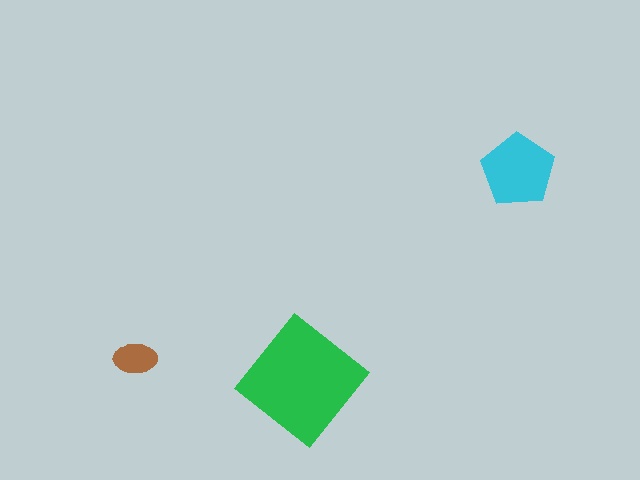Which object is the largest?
The green diamond.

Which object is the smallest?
The brown ellipse.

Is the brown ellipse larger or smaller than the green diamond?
Smaller.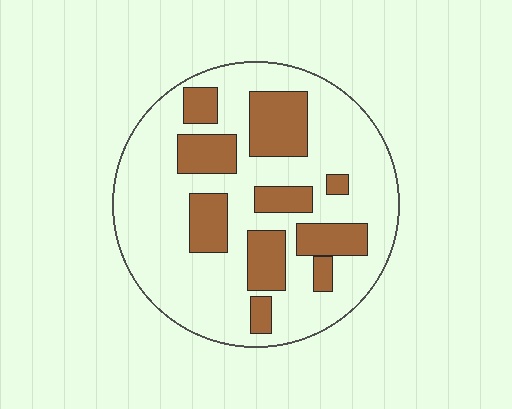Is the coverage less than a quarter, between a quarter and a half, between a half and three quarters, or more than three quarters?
Between a quarter and a half.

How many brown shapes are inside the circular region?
10.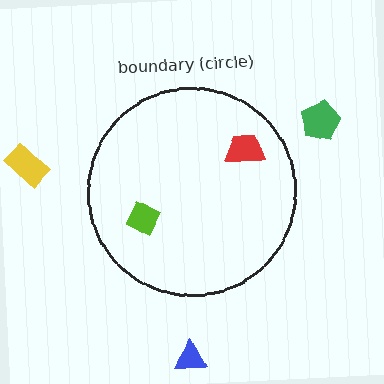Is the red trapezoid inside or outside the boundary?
Inside.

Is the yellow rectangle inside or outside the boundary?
Outside.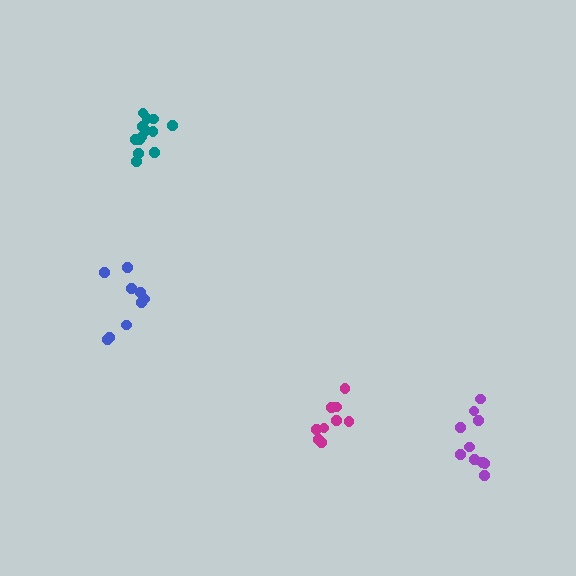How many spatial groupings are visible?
There are 4 spatial groupings.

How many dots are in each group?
Group 1: 9 dots, Group 2: 9 dots, Group 3: 14 dots, Group 4: 10 dots (42 total).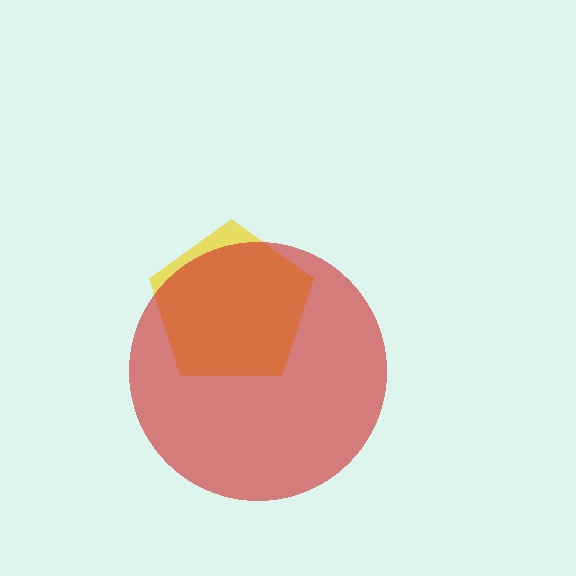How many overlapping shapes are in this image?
There are 2 overlapping shapes in the image.